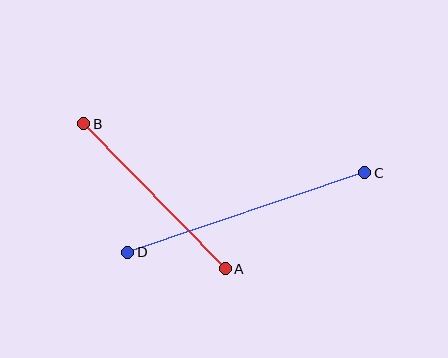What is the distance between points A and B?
The distance is approximately 203 pixels.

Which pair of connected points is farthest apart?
Points C and D are farthest apart.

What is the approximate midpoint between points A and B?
The midpoint is at approximately (155, 196) pixels.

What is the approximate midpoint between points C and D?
The midpoint is at approximately (246, 212) pixels.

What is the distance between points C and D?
The distance is approximately 250 pixels.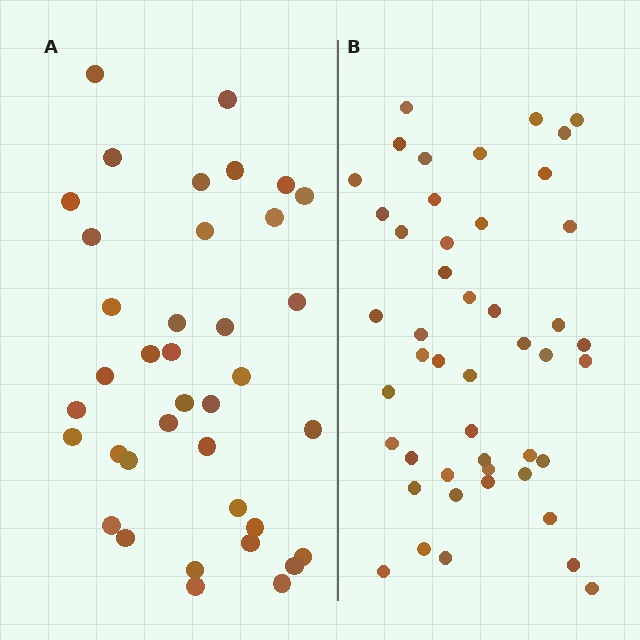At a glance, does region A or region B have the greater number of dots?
Region B (the right region) has more dots.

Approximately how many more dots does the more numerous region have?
Region B has roughly 8 or so more dots than region A.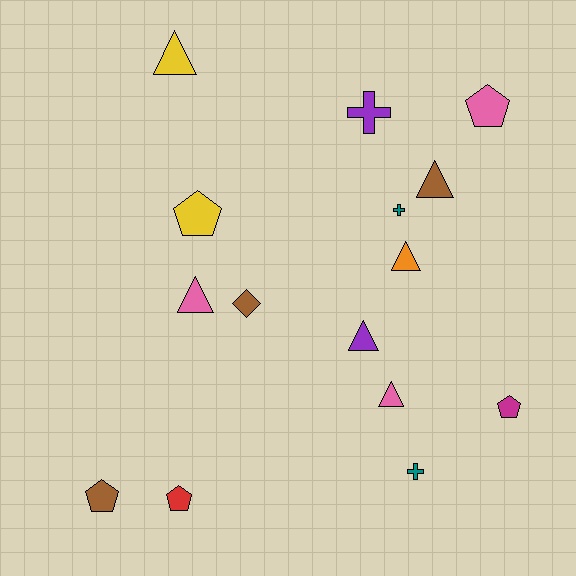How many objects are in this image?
There are 15 objects.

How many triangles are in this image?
There are 6 triangles.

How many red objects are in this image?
There is 1 red object.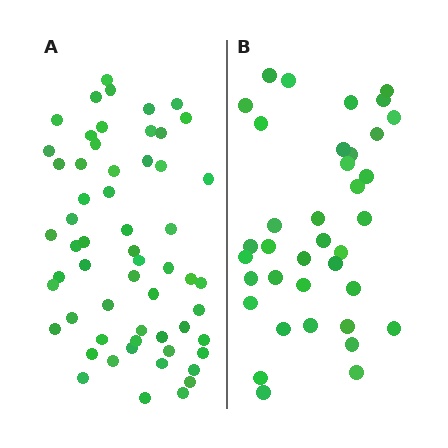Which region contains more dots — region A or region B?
Region A (the left region) has more dots.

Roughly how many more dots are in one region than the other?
Region A has approximately 20 more dots than region B.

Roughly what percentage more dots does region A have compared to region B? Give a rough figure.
About 55% more.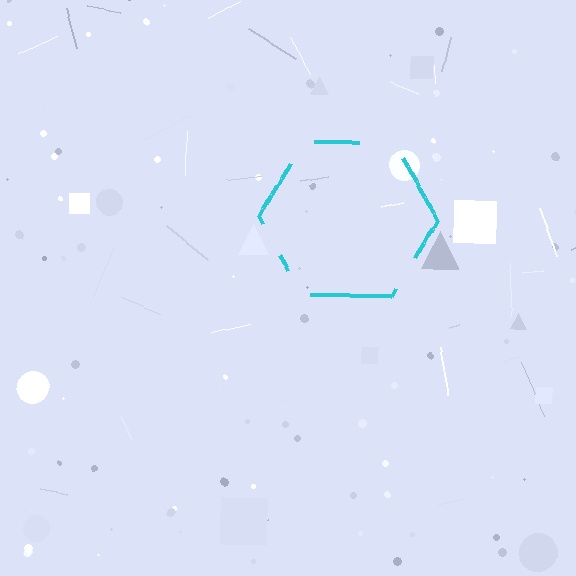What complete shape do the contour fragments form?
The contour fragments form a hexagon.